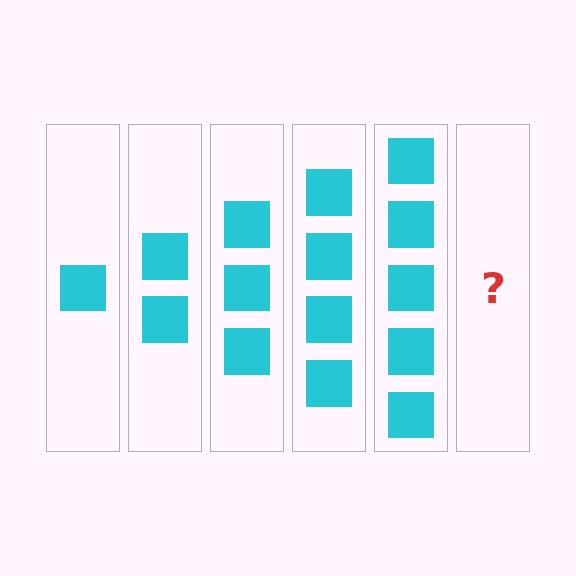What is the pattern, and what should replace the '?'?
The pattern is that each step adds one more square. The '?' should be 6 squares.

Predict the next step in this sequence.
The next step is 6 squares.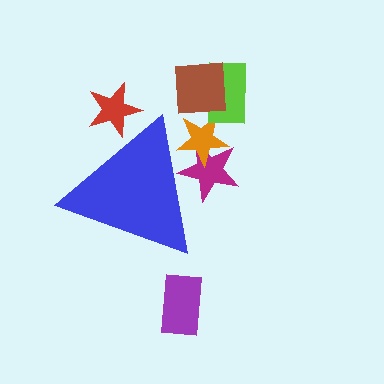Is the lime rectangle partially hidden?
No, the lime rectangle is fully visible.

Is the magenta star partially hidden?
Yes, the magenta star is partially hidden behind the blue triangle.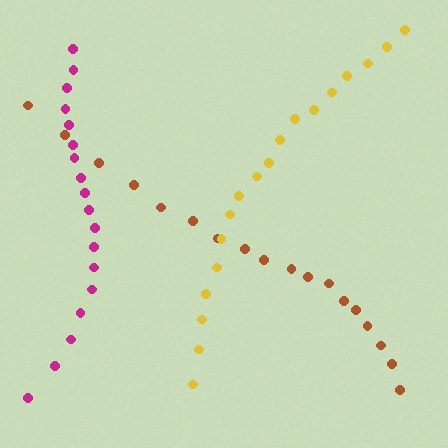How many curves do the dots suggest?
There are 3 distinct paths.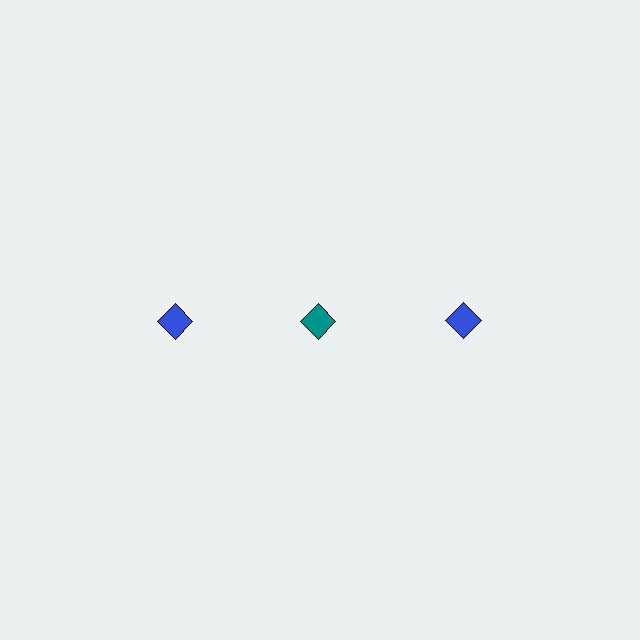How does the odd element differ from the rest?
It has a different color: teal instead of blue.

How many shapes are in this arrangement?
There are 3 shapes arranged in a grid pattern.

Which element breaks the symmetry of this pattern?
The teal diamond in the top row, second from left column breaks the symmetry. All other shapes are blue diamonds.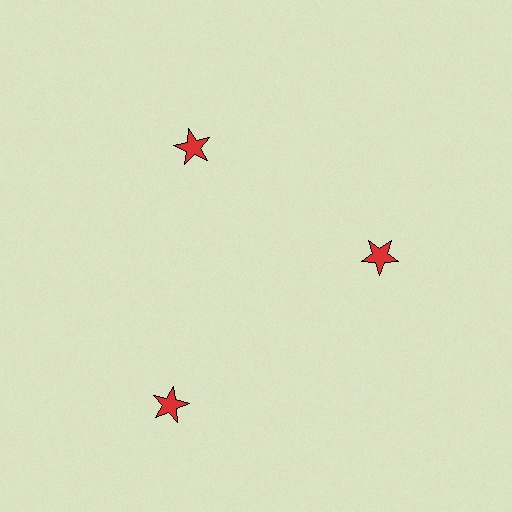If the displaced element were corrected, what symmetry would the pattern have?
It would have 3-fold rotational symmetry — the pattern would map onto itself every 120 degrees.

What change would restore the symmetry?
The symmetry would be restored by moving it inward, back onto the ring so that all 3 stars sit at equal angles and equal distance from the center.